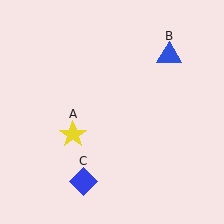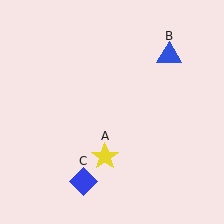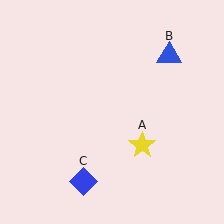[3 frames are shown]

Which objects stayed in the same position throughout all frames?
Blue triangle (object B) and blue diamond (object C) remained stationary.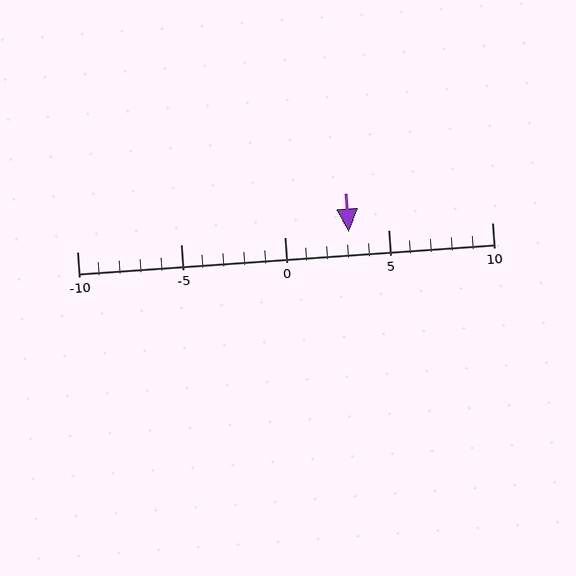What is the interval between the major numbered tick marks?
The major tick marks are spaced 5 units apart.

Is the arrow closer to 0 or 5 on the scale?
The arrow is closer to 5.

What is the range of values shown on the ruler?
The ruler shows values from -10 to 10.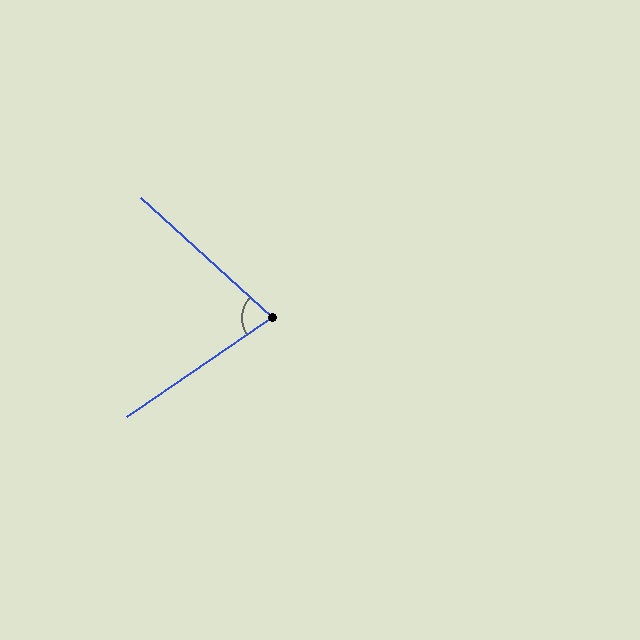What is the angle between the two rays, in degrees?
Approximately 77 degrees.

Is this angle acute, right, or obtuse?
It is acute.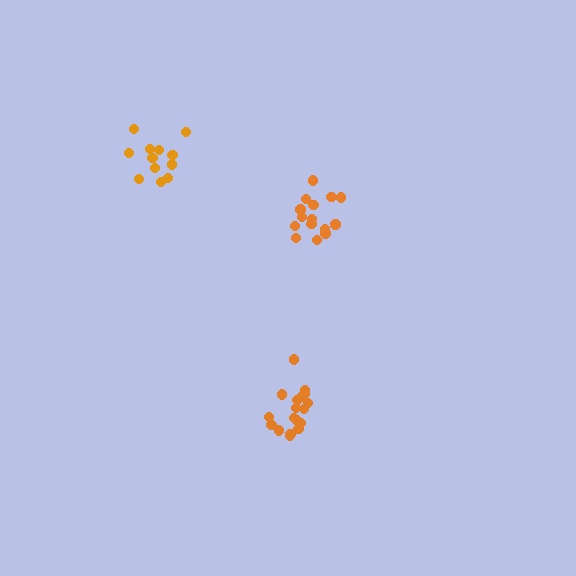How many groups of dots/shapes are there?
There are 3 groups.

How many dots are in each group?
Group 1: 12 dots, Group 2: 16 dots, Group 3: 18 dots (46 total).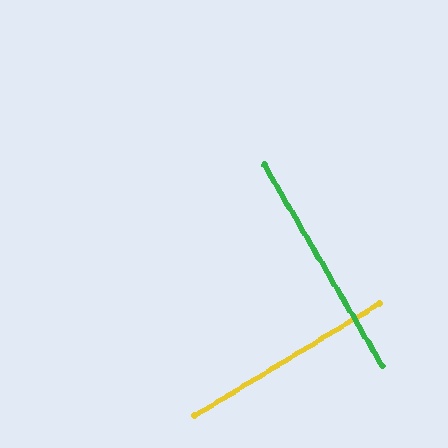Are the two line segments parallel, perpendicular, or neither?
Perpendicular — they meet at approximately 89°.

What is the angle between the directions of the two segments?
Approximately 89 degrees.